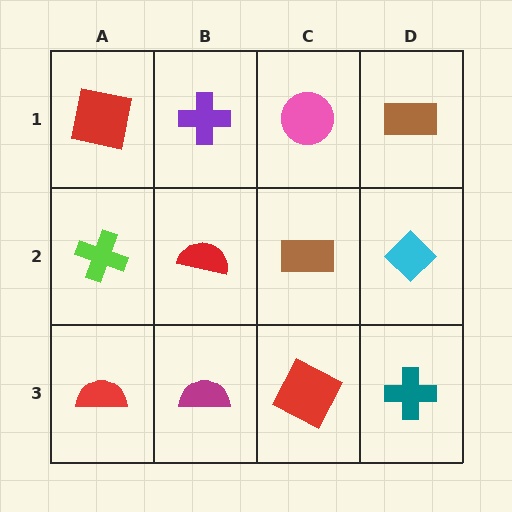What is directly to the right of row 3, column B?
A red square.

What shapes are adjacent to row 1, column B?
A red semicircle (row 2, column B), a red square (row 1, column A), a pink circle (row 1, column C).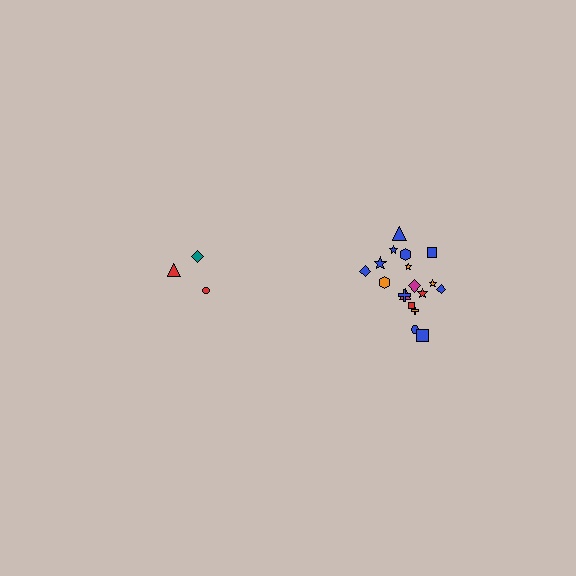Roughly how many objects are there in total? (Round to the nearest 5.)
Roughly 20 objects in total.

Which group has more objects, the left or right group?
The right group.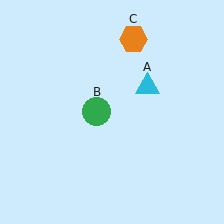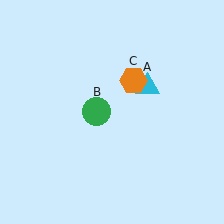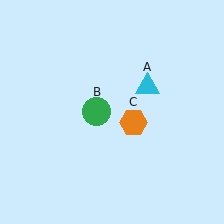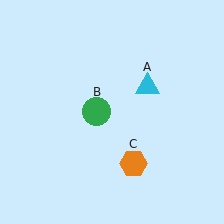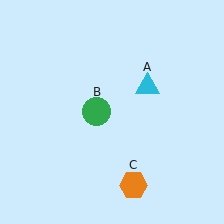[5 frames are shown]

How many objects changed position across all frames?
1 object changed position: orange hexagon (object C).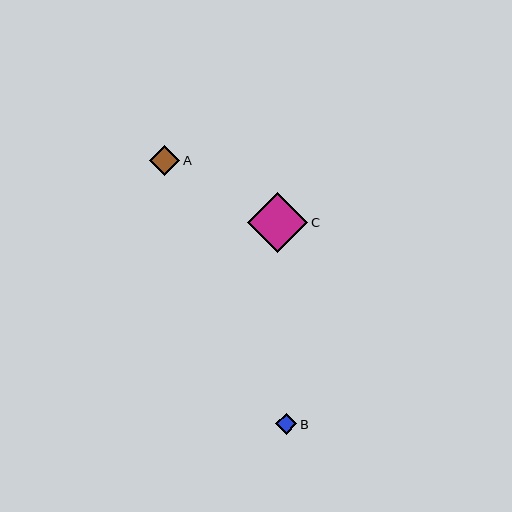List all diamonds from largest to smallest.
From largest to smallest: C, A, B.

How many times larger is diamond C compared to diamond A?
Diamond C is approximately 2.0 times the size of diamond A.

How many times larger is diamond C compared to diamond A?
Diamond C is approximately 2.0 times the size of diamond A.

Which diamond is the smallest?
Diamond B is the smallest with a size of approximately 21 pixels.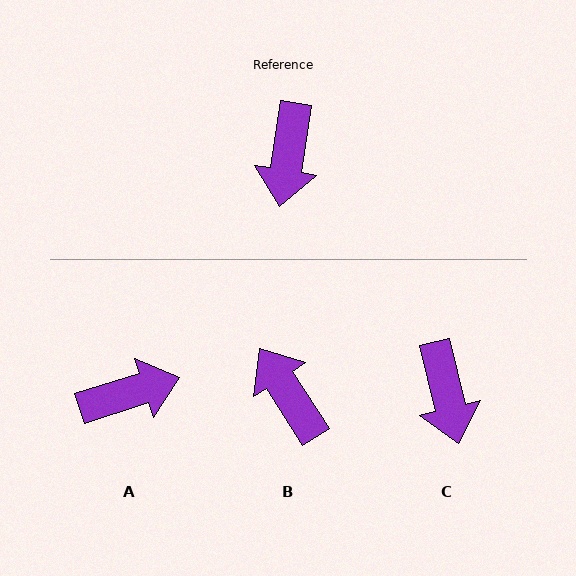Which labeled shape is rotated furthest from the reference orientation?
B, about 138 degrees away.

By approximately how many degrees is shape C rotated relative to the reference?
Approximately 23 degrees counter-clockwise.